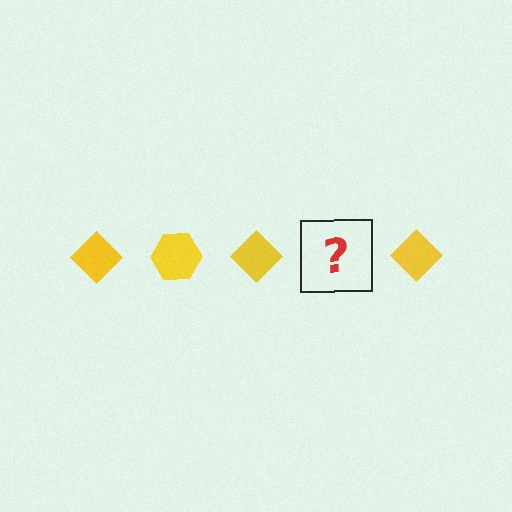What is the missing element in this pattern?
The missing element is a yellow hexagon.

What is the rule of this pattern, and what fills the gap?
The rule is that the pattern cycles through diamond, hexagon shapes in yellow. The gap should be filled with a yellow hexagon.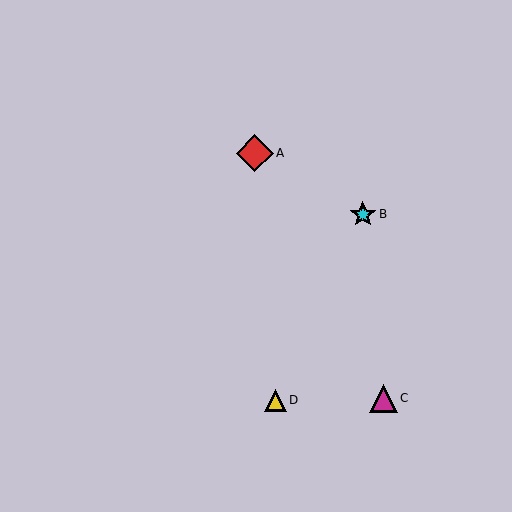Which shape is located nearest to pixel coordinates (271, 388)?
The yellow triangle (labeled D) at (275, 400) is nearest to that location.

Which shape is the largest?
The red diamond (labeled A) is the largest.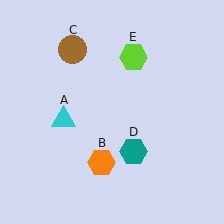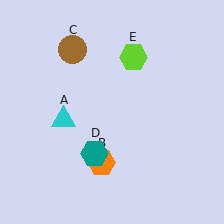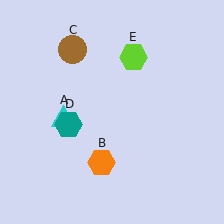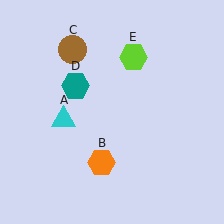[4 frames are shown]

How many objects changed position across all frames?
1 object changed position: teal hexagon (object D).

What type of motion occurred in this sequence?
The teal hexagon (object D) rotated clockwise around the center of the scene.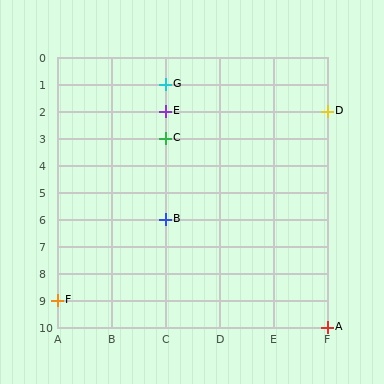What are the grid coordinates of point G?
Point G is at grid coordinates (C, 1).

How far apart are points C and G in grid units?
Points C and G are 2 rows apart.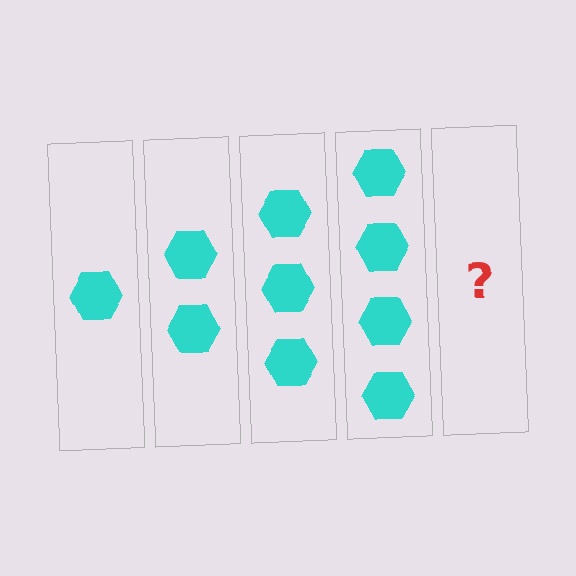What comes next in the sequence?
The next element should be 5 hexagons.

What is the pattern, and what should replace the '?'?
The pattern is that each step adds one more hexagon. The '?' should be 5 hexagons.